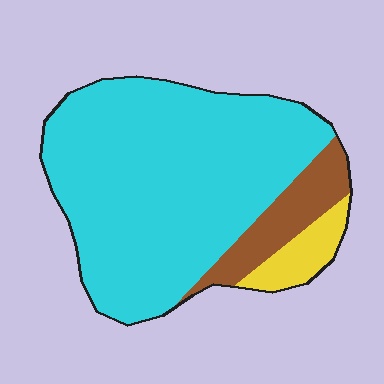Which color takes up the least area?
Yellow, at roughly 10%.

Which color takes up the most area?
Cyan, at roughly 80%.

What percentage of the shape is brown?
Brown takes up less than a quarter of the shape.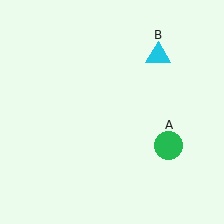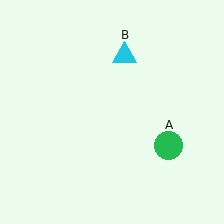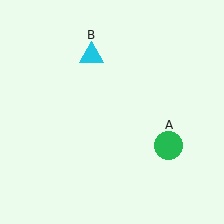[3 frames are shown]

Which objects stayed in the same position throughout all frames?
Green circle (object A) remained stationary.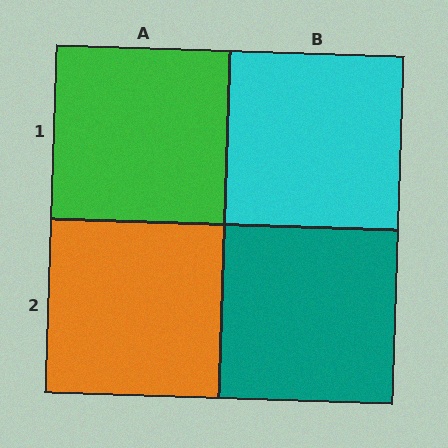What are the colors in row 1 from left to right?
Green, cyan.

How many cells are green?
1 cell is green.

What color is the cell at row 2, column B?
Teal.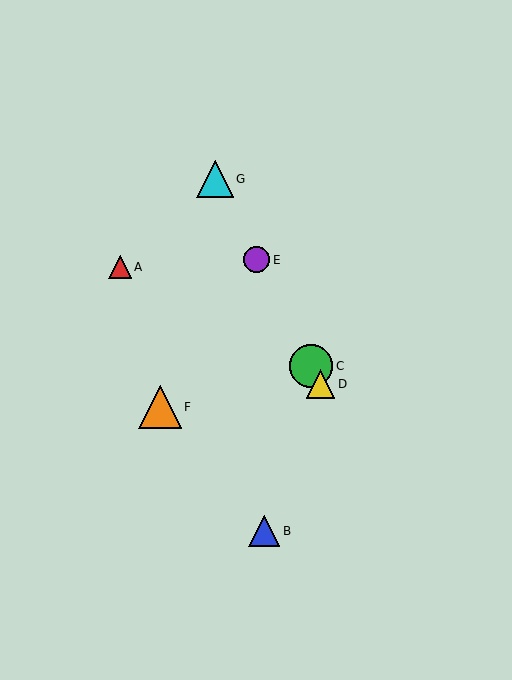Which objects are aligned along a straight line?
Objects C, D, E, G are aligned along a straight line.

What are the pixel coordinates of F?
Object F is at (160, 407).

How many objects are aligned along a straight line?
4 objects (C, D, E, G) are aligned along a straight line.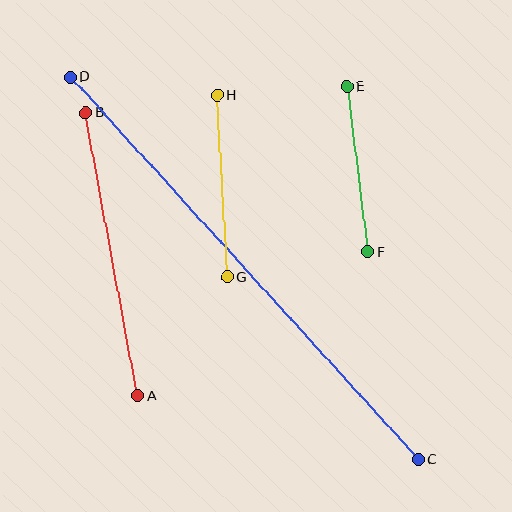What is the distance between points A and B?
The distance is approximately 287 pixels.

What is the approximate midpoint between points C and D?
The midpoint is at approximately (244, 268) pixels.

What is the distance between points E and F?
The distance is approximately 167 pixels.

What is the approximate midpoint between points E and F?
The midpoint is at approximately (357, 169) pixels.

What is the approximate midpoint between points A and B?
The midpoint is at approximately (112, 254) pixels.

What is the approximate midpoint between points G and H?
The midpoint is at approximately (222, 186) pixels.